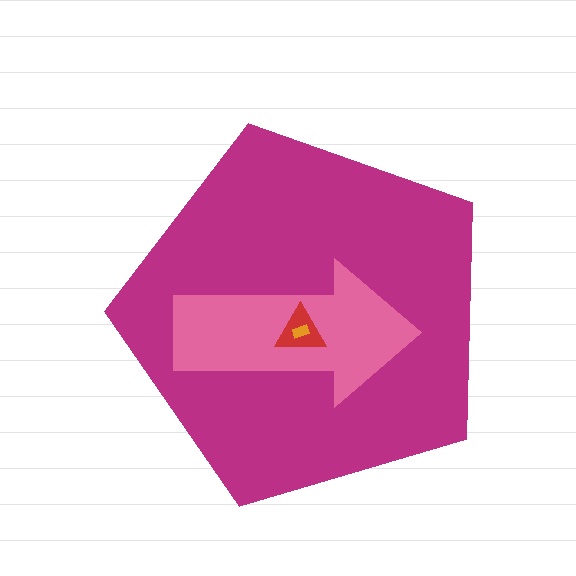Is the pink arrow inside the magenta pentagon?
Yes.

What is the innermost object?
The orange rectangle.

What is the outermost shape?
The magenta pentagon.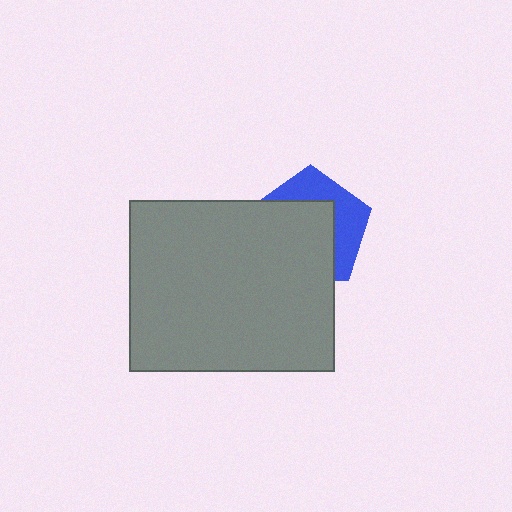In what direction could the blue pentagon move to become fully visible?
The blue pentagon could move toward the upper-right. That would shift it out from behind the gray rectangle entirely.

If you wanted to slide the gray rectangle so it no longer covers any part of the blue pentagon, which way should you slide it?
Slide it toward the lower-left — that is the most direct way to separate the two shapes.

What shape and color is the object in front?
The object in front is a gray rectangle.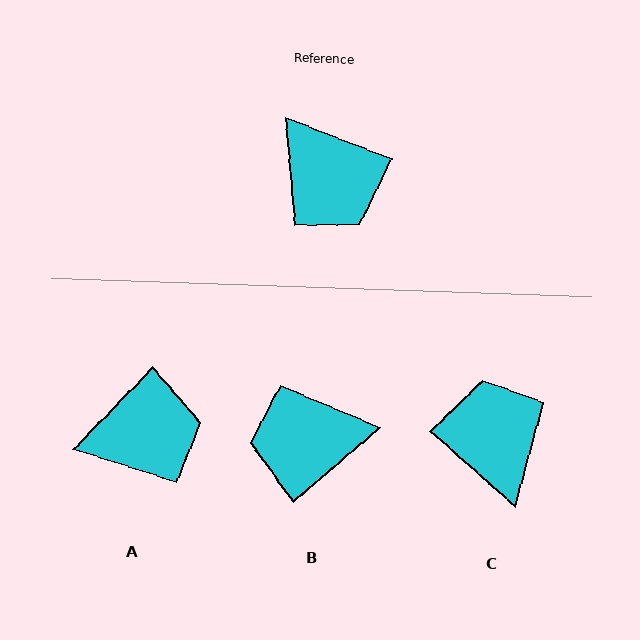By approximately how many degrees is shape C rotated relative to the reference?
Approximately 160 degrees counter-clockwise.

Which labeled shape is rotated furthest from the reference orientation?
C, about 160 degrees away.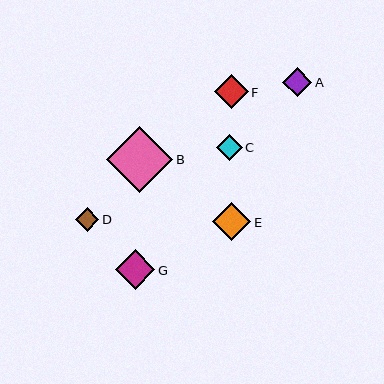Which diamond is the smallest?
Diamond D is the smallest with a size of approximately 23 pixels.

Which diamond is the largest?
Diamond B is the largest with a size of approximately 66 pixels.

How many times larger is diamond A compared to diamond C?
Diamond A is approximately 1.1 times the size of diamond C.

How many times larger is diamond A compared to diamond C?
Diamond A is approximately 1.1 times the size of diamond C.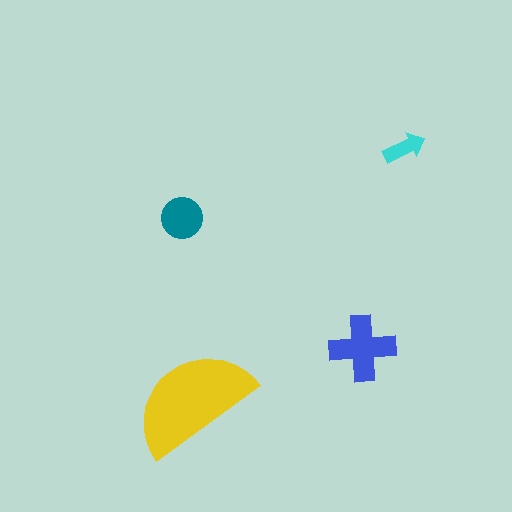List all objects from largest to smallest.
The yellow semicircle, the blue cross, the teal circle, the cyan arrow.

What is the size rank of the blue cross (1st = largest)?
2nd.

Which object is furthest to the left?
The teal circle is leftmost.